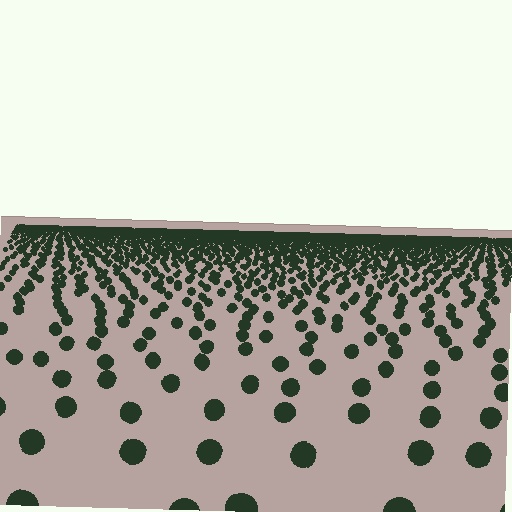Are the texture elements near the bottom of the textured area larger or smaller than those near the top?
Larger. Near the bottom, elements are closer to the viewer and appear at a bigger on-screen size.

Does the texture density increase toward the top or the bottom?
Density increases toward the top.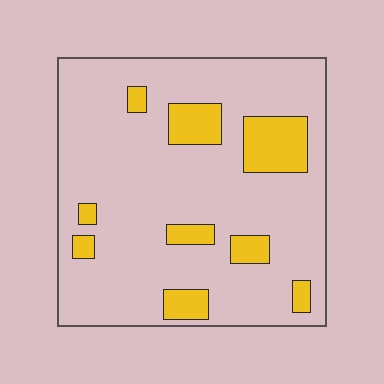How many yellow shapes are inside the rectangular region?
9.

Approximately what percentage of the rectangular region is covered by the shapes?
Approximately 15%.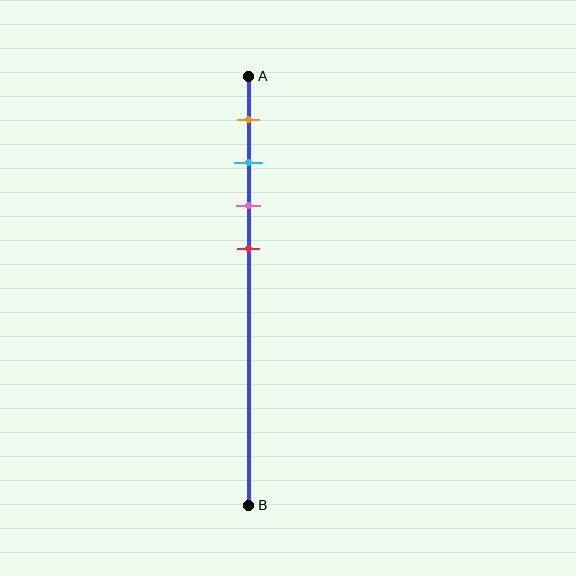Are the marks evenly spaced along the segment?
Yes, the marks are approximately evenly spaced.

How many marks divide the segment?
There are 4 marks dividing the segment.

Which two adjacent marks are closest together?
The cyan and pink marks are the closest adjacent pair.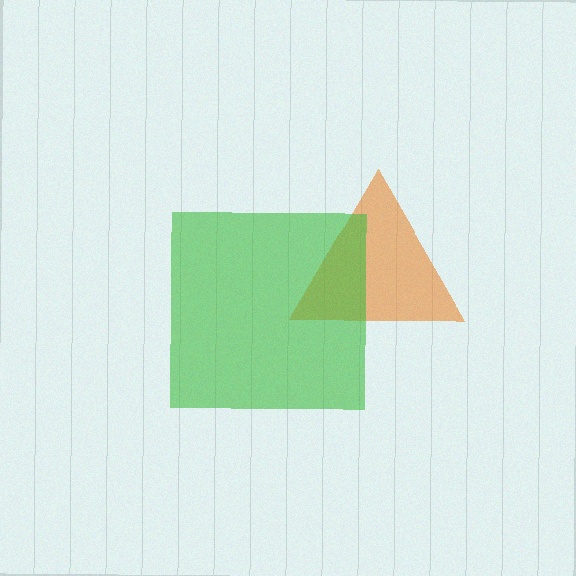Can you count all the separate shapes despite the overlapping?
Yes, there are 2 separate shapes.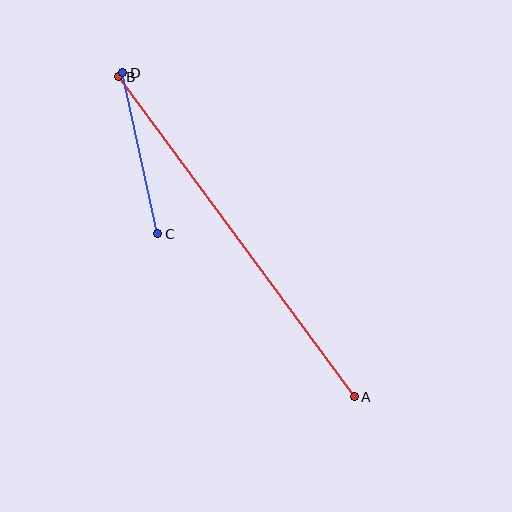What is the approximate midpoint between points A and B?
The midpoint is at approximately (237, 237) pixels.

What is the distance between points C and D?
The distance is approximately 164 pixels.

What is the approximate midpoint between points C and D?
The midpoint is at approximately (140, 153) pixels.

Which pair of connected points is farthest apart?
Points A and B are farthest apart.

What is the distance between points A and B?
The distance is approximately 398 pixels.